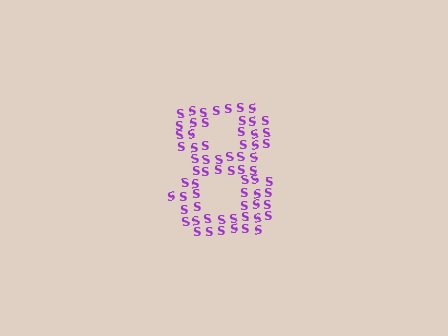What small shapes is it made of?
It is made of small letter S's.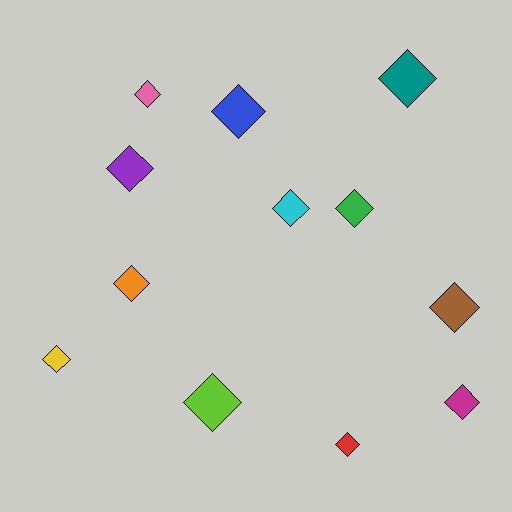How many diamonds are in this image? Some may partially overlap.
There are 12 diamonds.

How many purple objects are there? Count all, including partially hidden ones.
There is 1 purple object.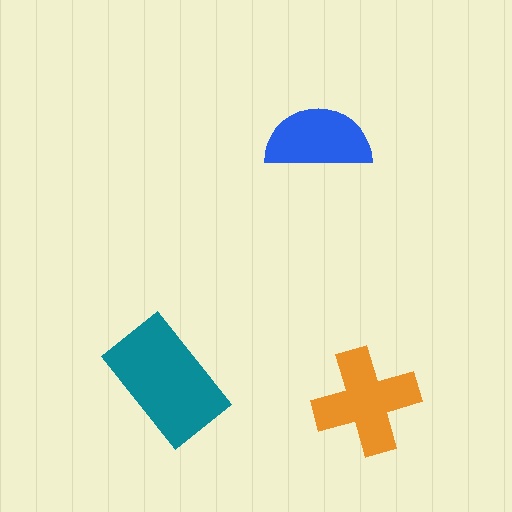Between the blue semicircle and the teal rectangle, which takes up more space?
The teal rectangle.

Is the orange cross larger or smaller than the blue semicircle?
Larger.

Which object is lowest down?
The orange cross is bottommost.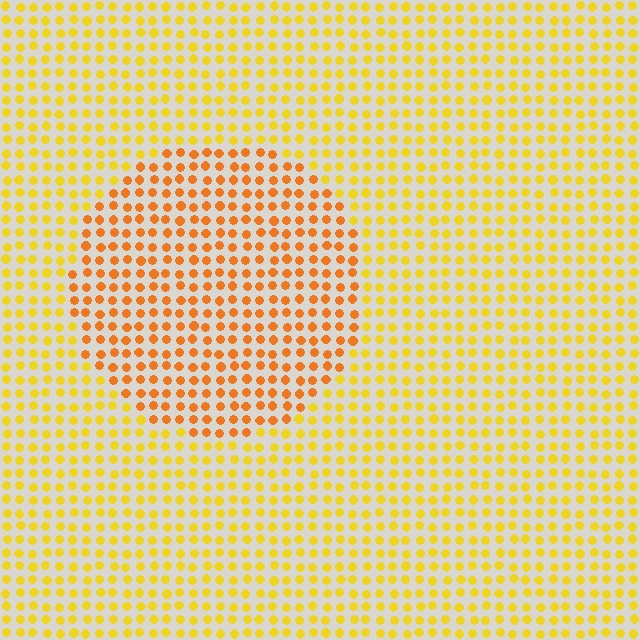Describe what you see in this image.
The image is filled with small yellow elements in a uniform arrangement. A circle-shaped region is visible where the elements are tinted to a slightly different hue, forming a subtle color boundary.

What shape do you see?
I see a circle.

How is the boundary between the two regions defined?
The boundary is defined purely by a slight shift in hue (about 27 degrees). Spacing, size, and orientation are identical on both sides.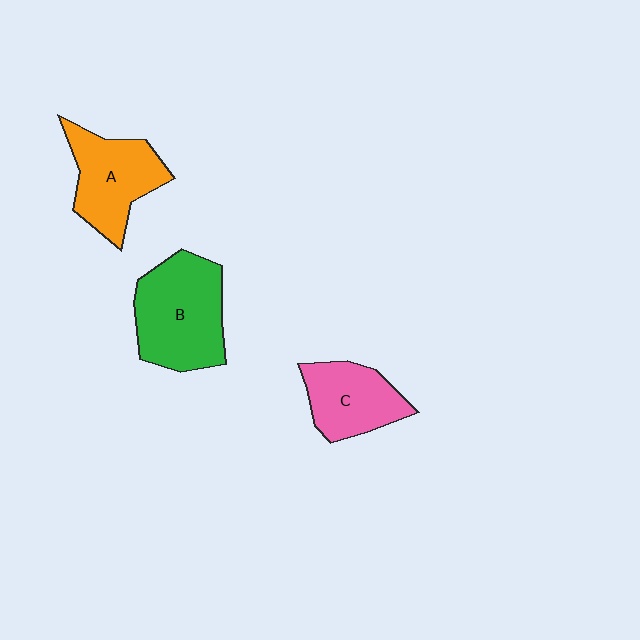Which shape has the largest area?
Shape B (green).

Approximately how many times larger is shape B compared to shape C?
Approximately 1.5 times.